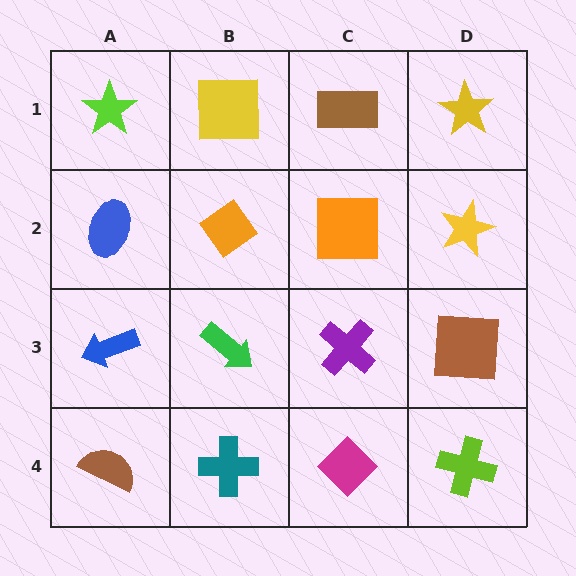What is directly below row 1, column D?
A yellow star.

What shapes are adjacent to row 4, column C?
A purple cross (row 3, column C), a teal cross (row 4, column B), a lime cross (row 4, column D).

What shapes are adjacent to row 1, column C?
An orange square (row 2, column C), a yellow square (row 1, column B), a yellow star (row 1, column D).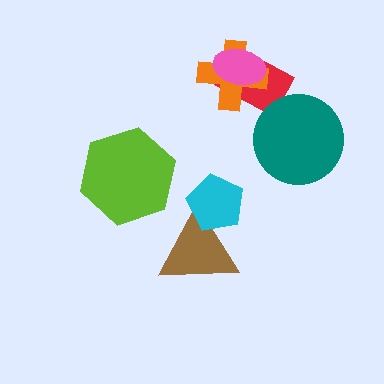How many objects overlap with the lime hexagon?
0 objects overlap with the lime hexagon.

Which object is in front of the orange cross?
The pink ellipse is in front of the orange cross.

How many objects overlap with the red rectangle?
2 objects overlap with the red rectangle.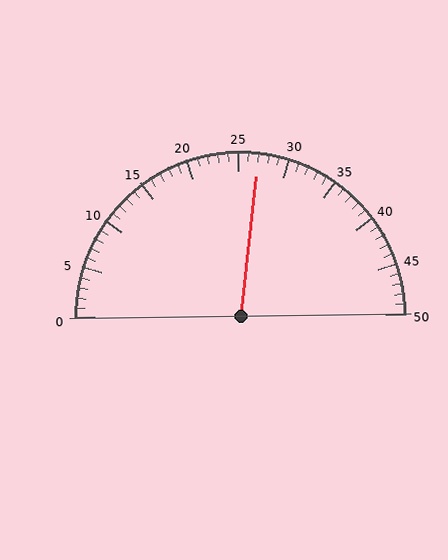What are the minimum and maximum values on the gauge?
The gauge ranges from 0 to 50.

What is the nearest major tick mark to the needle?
The nearest major tick mark is 25.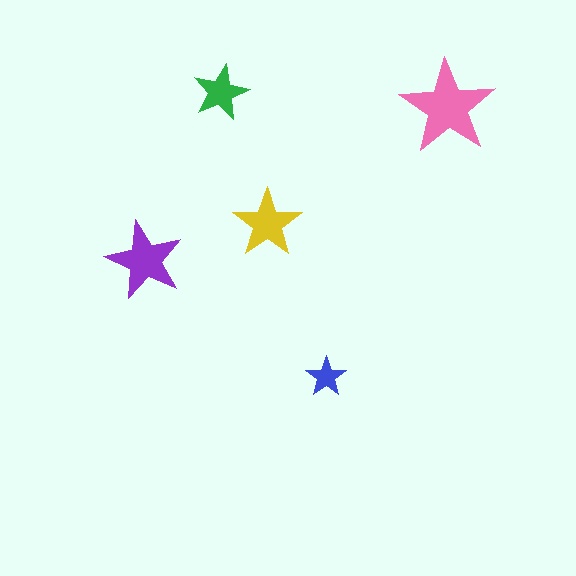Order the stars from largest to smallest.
the pink one, the purple one, the yellow one, the green one, the blue one.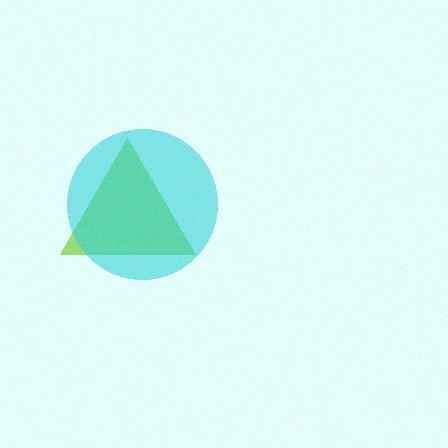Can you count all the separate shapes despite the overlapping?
Yes, there are 2 separate shapes.